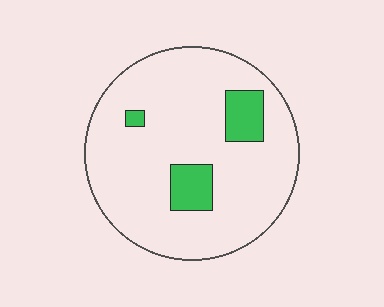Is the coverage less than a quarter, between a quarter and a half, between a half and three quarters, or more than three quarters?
Less than a quarter.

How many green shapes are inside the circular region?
3.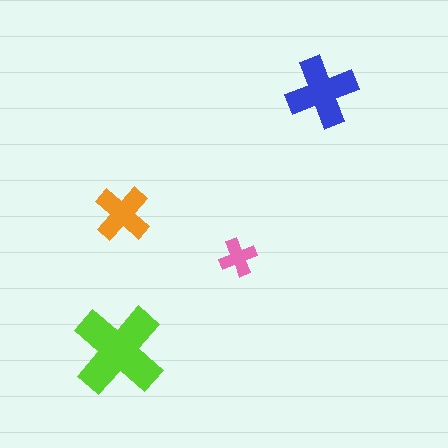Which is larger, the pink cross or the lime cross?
The lime one.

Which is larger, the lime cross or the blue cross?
The lime one.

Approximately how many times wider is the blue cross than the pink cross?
About 2 times wider.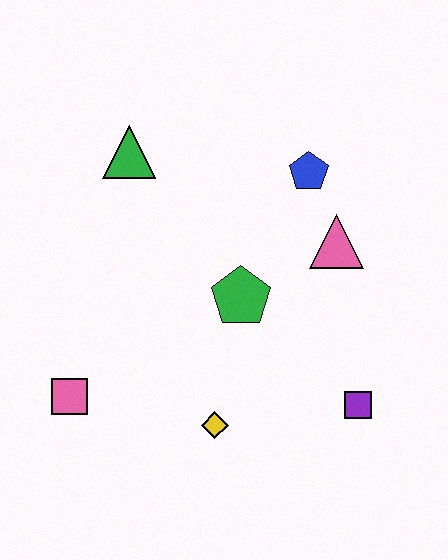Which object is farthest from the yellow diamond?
The green triangle is farthest from the yellow diamond.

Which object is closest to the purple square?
The yellow diamond is closest to the purple square.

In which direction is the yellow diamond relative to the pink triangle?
The yellow diamond is below the pink triangle.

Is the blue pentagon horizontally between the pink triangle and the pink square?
Yes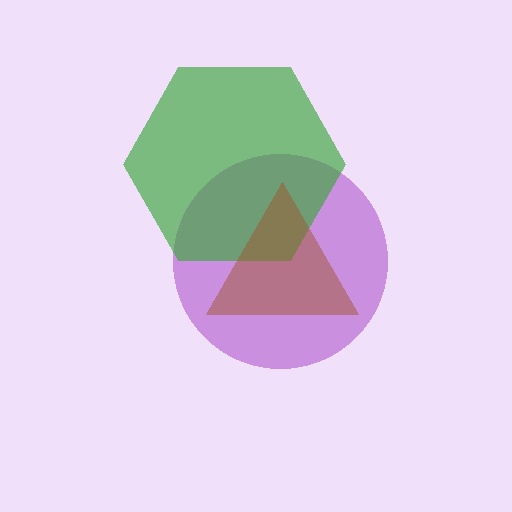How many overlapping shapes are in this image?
There are 3 overlapping shapes in the image.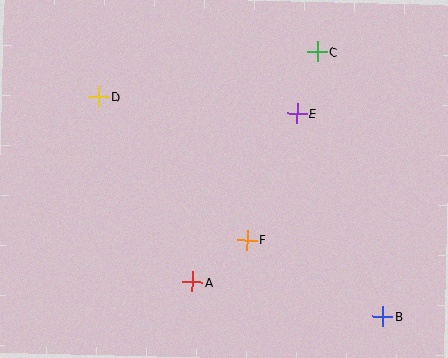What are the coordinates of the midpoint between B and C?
The midpoint between B and C is at (350, 184).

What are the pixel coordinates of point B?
Point B is at (383, 317).